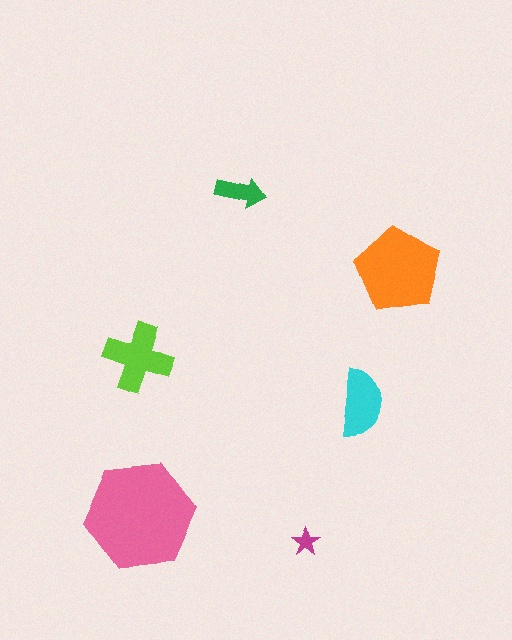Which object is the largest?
The pink hexagon.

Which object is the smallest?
The magenta star.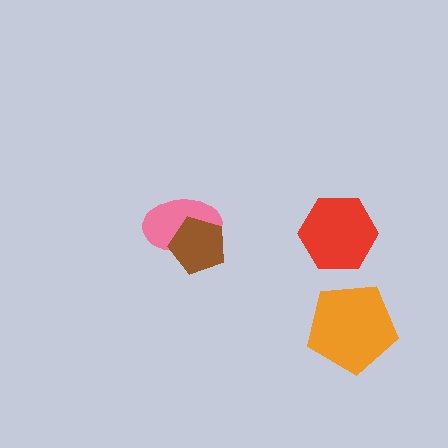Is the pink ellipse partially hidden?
Yes, it is partially covered by another shape.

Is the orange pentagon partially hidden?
No, no other shape covers it.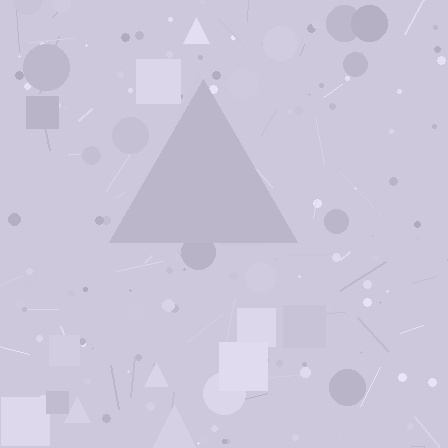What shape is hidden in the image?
A triangle is hidden in the image.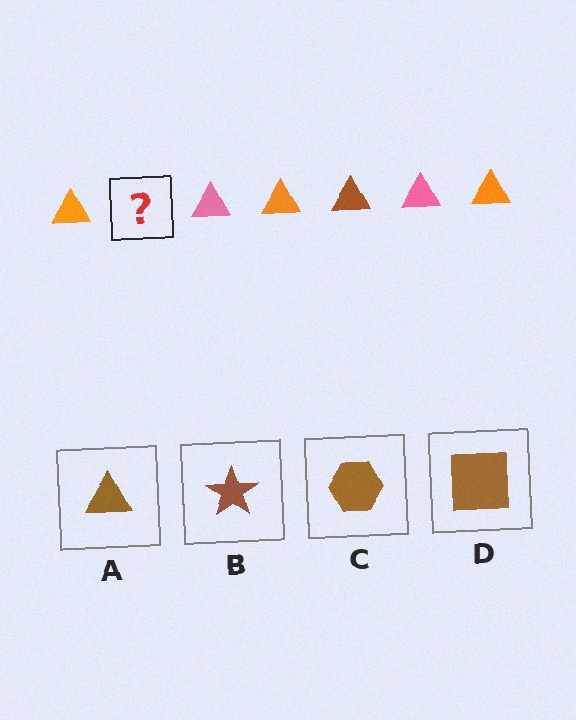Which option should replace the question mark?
Option A.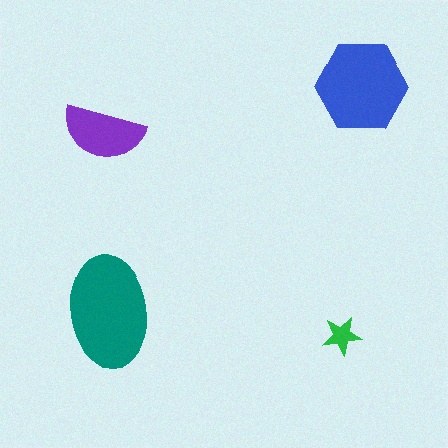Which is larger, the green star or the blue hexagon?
The blue hexagon.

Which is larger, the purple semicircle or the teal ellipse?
The teal ellipse.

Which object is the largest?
The teal ellipse.